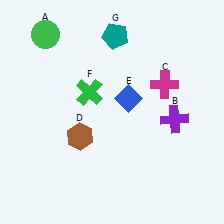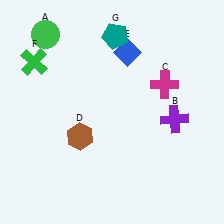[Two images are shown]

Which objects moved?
The objects that moved are: the blue diamond (E), the green cross (F).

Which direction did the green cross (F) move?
The green cross (F) moved left.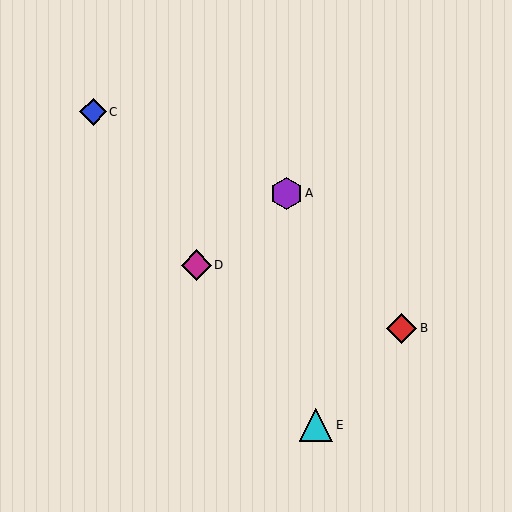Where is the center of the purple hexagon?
The center of the purple hexagon is at (286, 193).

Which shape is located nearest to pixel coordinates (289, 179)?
The purple hexagon (labeled A) at (286, 193) is nearest to that location.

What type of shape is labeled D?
Shape D is a magenta diamond.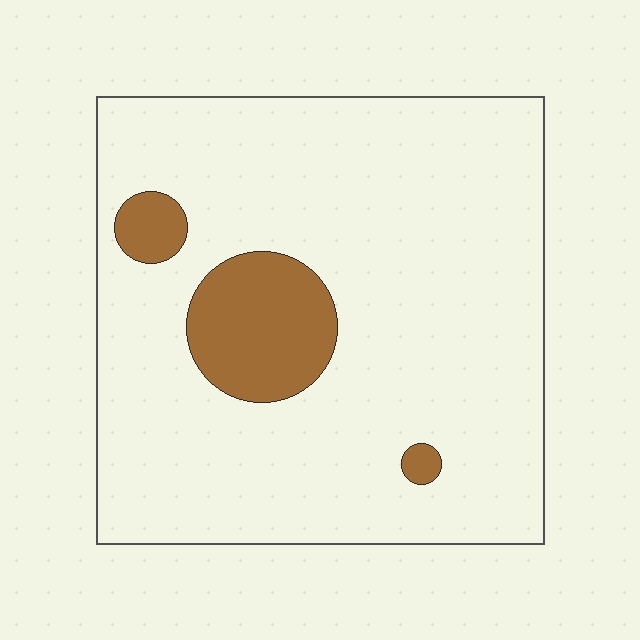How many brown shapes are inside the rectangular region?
3.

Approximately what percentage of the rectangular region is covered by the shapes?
Approximately 10%.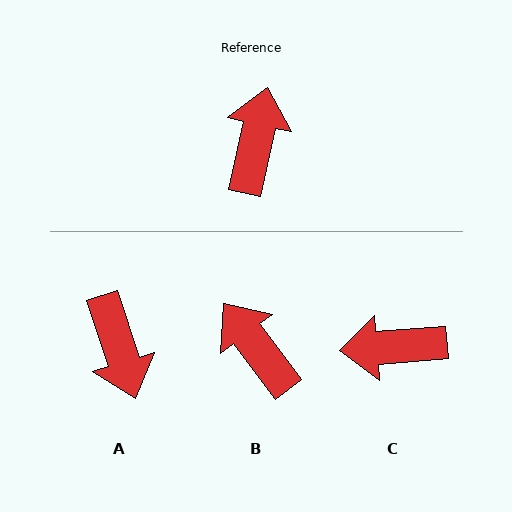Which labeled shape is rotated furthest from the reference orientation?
A, about 150 degrees away.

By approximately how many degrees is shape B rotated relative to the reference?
Approximately 49 degrees counter-clockwise.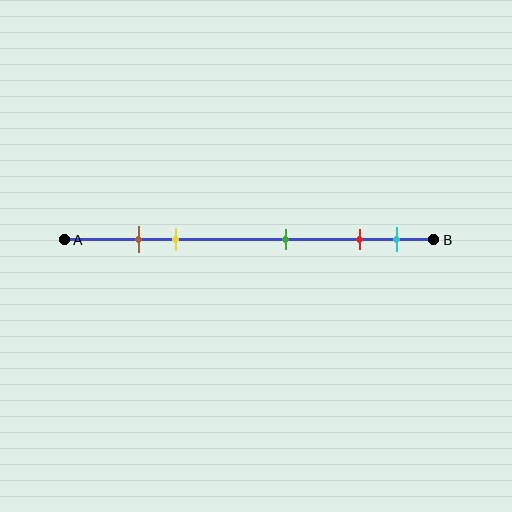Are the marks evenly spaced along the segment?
No, the marks are not evenly spaced.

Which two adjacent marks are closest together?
The brown and yellow marks are the closest adjacent pair.